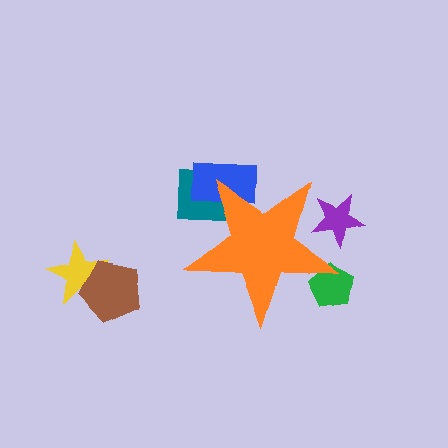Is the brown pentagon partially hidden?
No, the brown pentagon is fully visible.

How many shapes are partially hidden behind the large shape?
4 shapes are partially hidden.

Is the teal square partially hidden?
Yes, the teal square is partially hidden behind the orange star.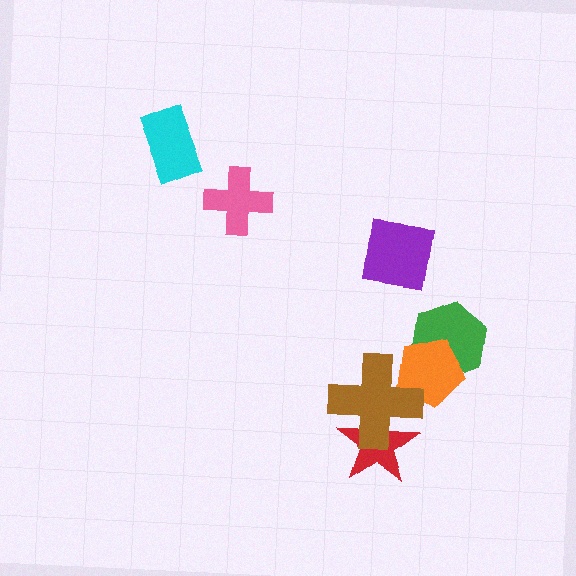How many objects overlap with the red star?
1 object overlaps with the red star.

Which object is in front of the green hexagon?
The orange pentagon is in front of the green hexagon.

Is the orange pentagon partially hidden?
Yes, it is partially covered by another shape.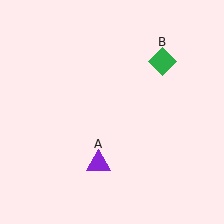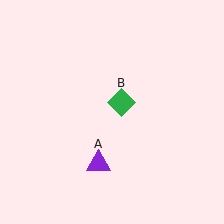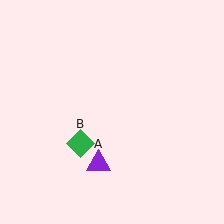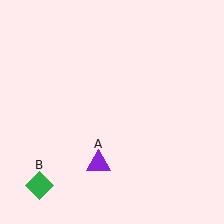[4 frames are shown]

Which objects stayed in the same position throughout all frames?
Purple triangle (object A) remained stationary.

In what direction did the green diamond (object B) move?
The green diamond (object B) moved down and to the left.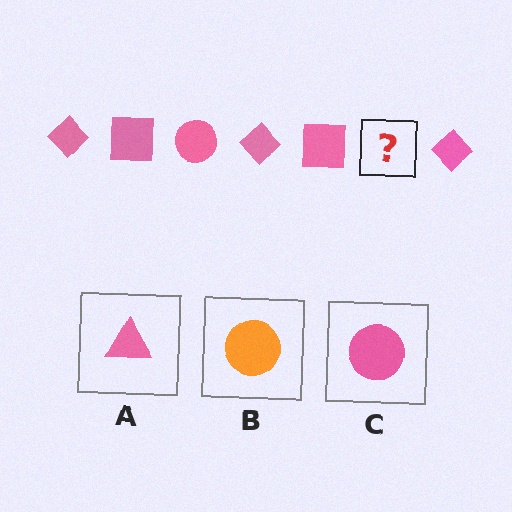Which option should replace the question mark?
Option C.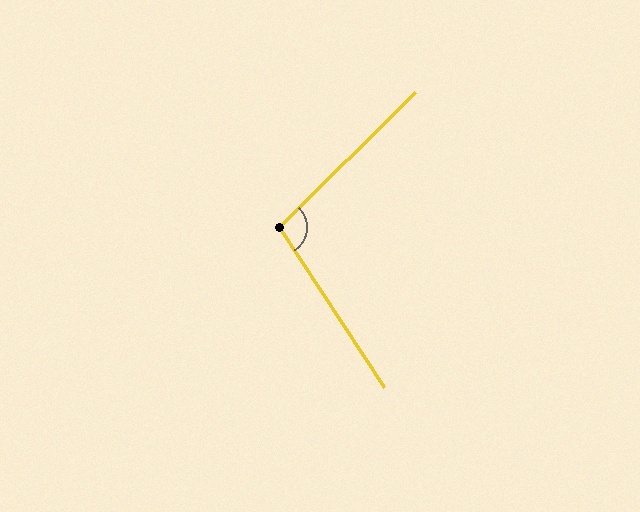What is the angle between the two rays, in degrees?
Approximately 102 degrees.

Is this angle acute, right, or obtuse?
It is obtuse.